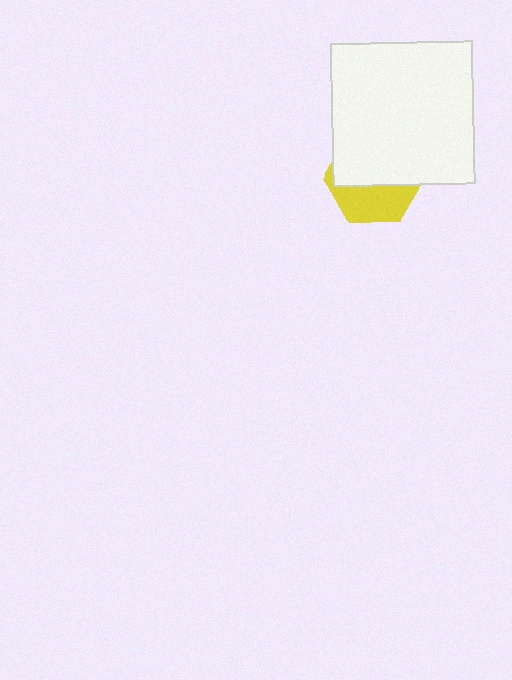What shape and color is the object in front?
The object in front is a white square.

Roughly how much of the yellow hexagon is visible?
A small part of it is visible (roughly 39%).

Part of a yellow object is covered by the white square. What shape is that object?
It is a hexagon.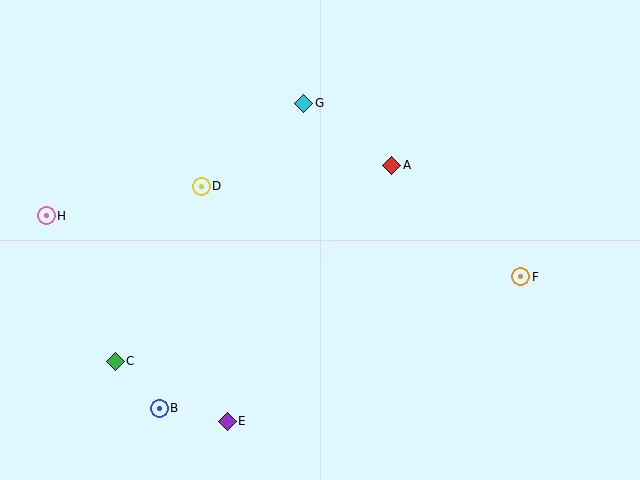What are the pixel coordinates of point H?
Point H is at (46, 216).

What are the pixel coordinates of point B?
Point B is at (159, 408).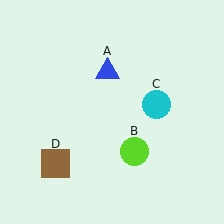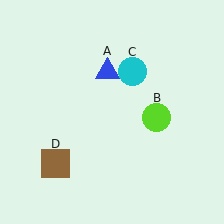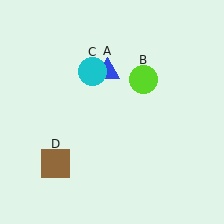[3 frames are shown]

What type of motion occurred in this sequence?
The lime circle (object B), cyan circle (object C) rotated counterclockwise around the center of the scene.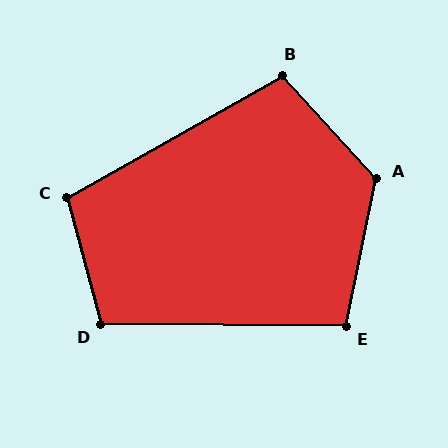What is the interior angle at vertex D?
Approximately 105 degrees (obtuse).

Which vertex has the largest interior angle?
A, at approximately 126 degrees.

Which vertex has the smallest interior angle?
E, at approximately 101 degrees.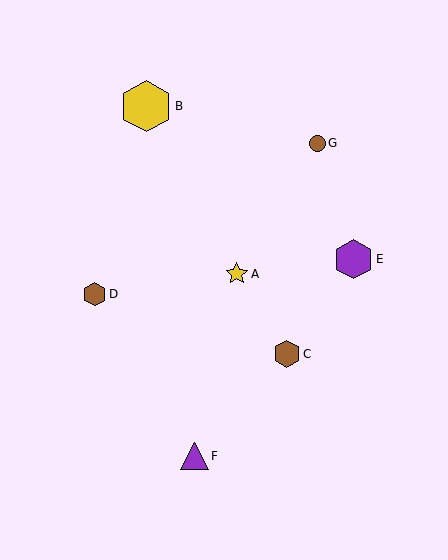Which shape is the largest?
The yellow hexagon (labeled B) is the largest.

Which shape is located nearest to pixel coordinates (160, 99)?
The yellow hexagon (labeled B) at (146, 106) is nearest to that location.